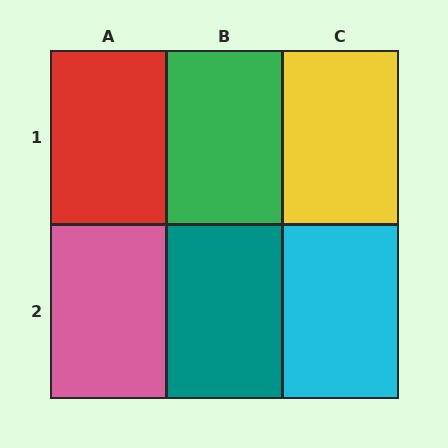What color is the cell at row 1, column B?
Green.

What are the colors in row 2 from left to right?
Pink, teal, cyan.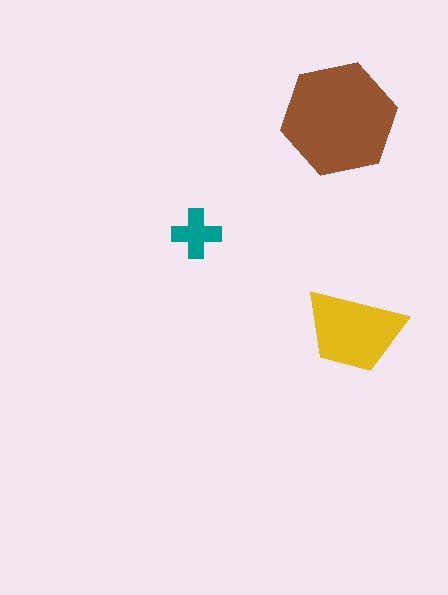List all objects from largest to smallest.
The brown hexagon, the yellow trapezoid, the teal cross.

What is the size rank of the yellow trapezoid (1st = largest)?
2nd.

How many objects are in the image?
There are 3 objects in the image.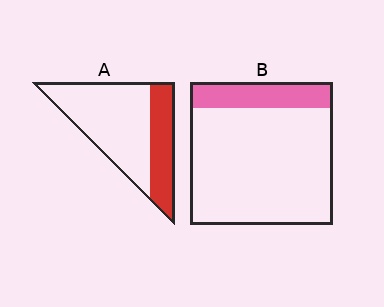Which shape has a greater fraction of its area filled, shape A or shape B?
Shape A.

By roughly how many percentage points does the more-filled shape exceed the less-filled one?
By roughly 15 percentage points (A over B).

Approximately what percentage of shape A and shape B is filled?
A is approximately 30% and B is approximately 20%.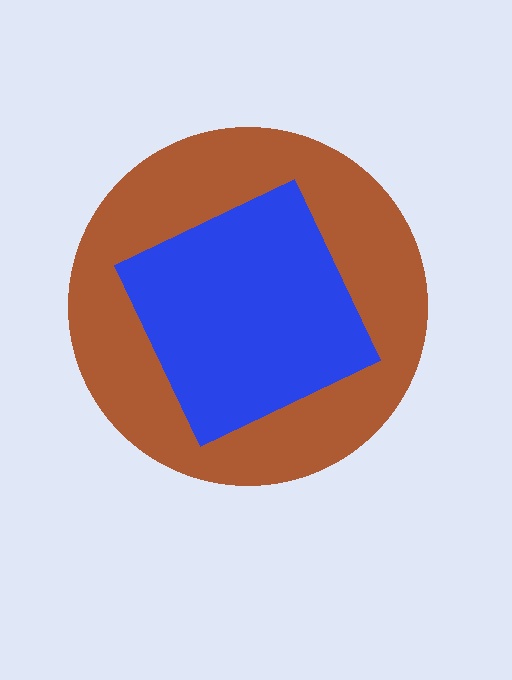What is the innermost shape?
The blue square.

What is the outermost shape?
The brown circle.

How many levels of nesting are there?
2.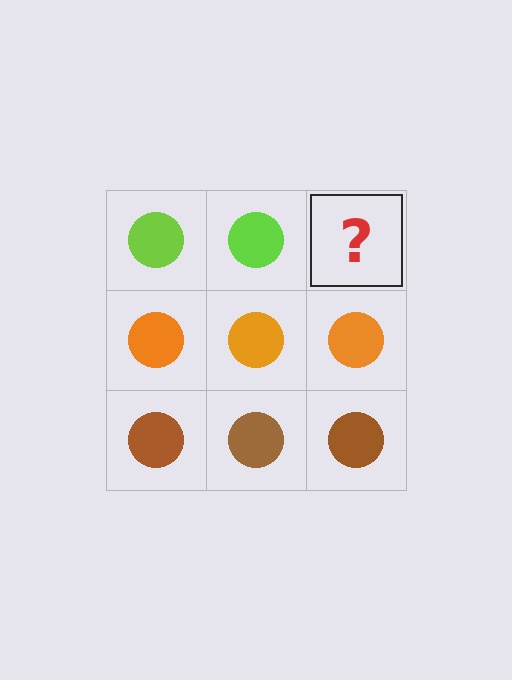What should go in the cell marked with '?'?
The missing cell should contain a lime circle.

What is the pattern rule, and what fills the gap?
The rule is that each row has a consistent color. The gap should be filled with a lime circle.